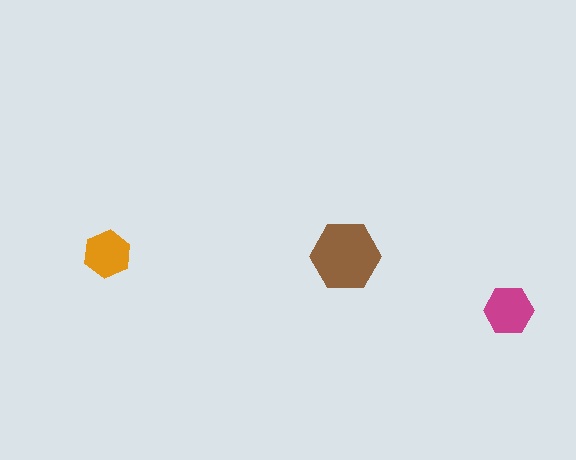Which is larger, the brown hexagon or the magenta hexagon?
The brown one.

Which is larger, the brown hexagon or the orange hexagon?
The brown one.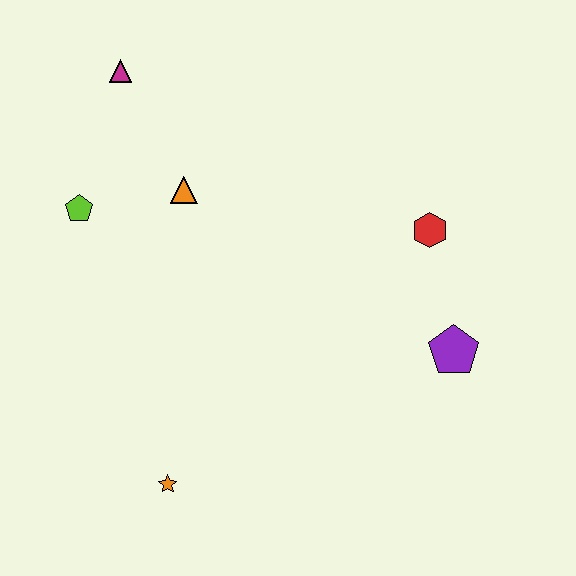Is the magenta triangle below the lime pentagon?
No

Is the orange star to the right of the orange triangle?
No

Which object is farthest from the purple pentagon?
The magenta triangle is farthest from the purple pentagon.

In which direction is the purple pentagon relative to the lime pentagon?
The purple pentagon is to the right of the lime pentagon.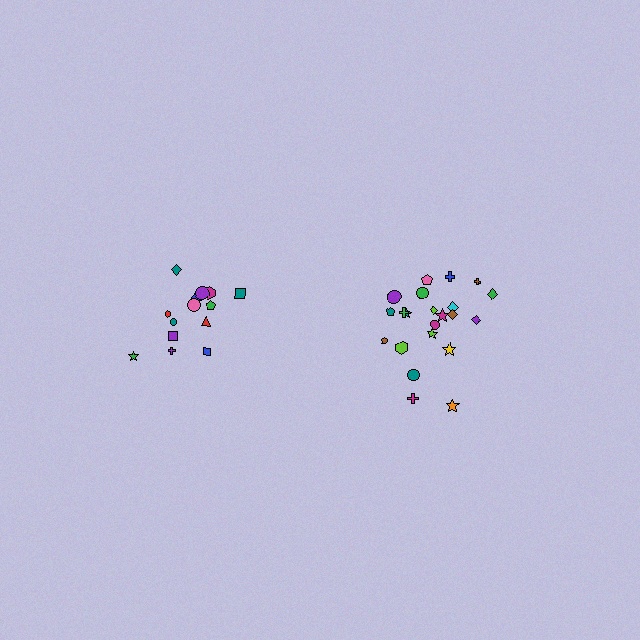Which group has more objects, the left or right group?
The right group.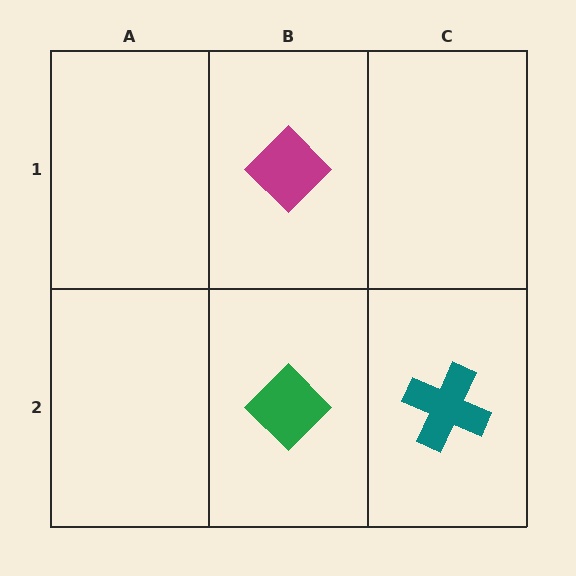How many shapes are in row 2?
2 shapes.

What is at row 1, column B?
A magenta diamond.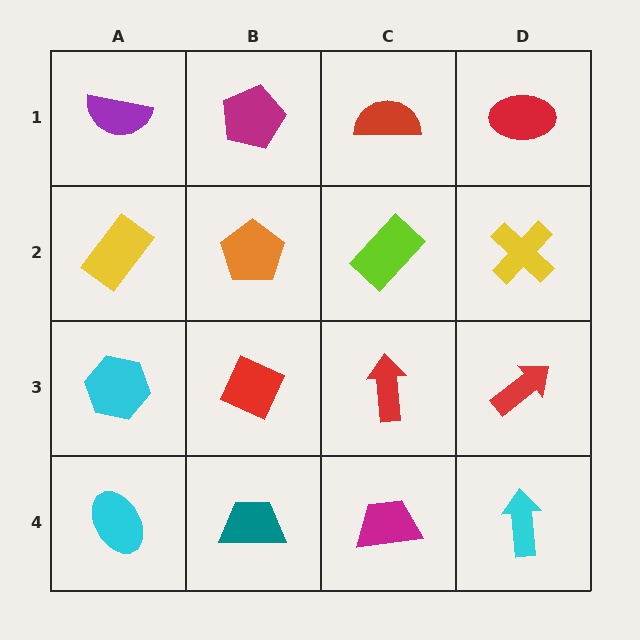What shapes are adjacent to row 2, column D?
A red ellipse (row 1, column D), a red arrow (row 3, column D), a lime rectangle (row 2, column C).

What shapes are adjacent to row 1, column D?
A yellow cross (row 2, column D), a red semicircle (row 1, column C).